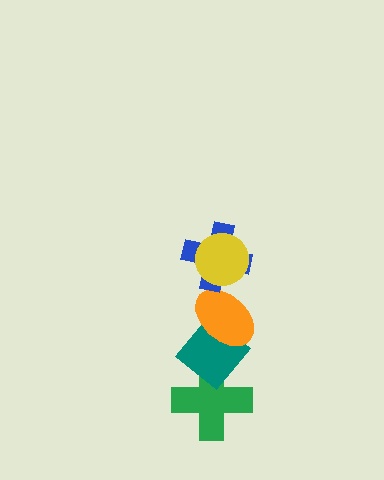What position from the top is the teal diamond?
The teal diamond is 4th from the top.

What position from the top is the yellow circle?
The yellow circle is 1st from the top.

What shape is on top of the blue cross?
The yellow circle is on top of the blue cross.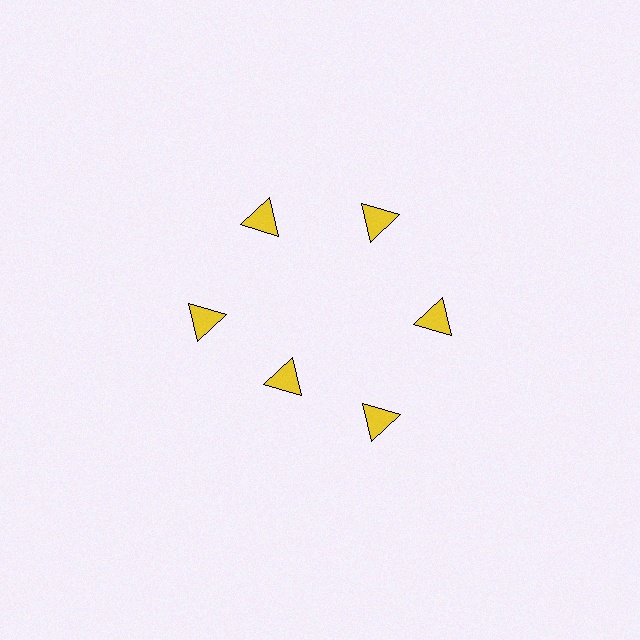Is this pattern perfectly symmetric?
No. The 6 yellow triangles are arranged in a ring, but one element near the 7 o'clock position is pulled inward toward the center, breaking the 6-fold rotational symmetry.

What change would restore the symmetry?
The symmetry would be restored by moving it outward, back onto the ring so that all 6 triangles sit at equal angles and equal distance from the center.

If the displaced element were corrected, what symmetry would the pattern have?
It would have 6-fold rotational symmetry — the pattern would map onto itself every 60 degrees.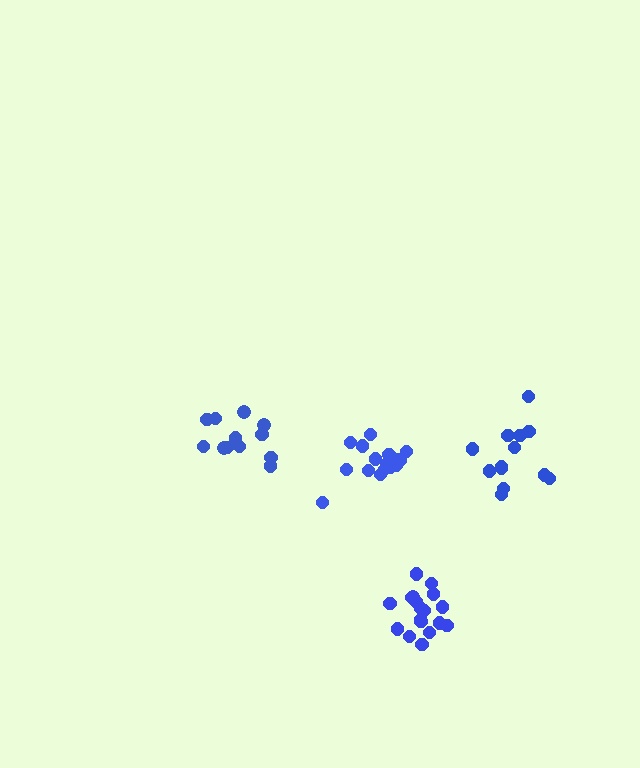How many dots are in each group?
Group 1: 18 dots, Group 2: 14 dots, Group 3: 12 dots, Group 4: 16 dots (60 total).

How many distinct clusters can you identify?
There are 4 distinct clusters.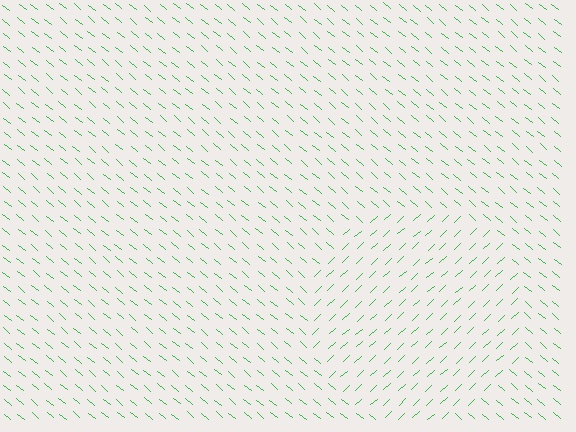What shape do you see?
I see a circle.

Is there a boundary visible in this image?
Yes, there is a texture boundary formed by a change in line orientation.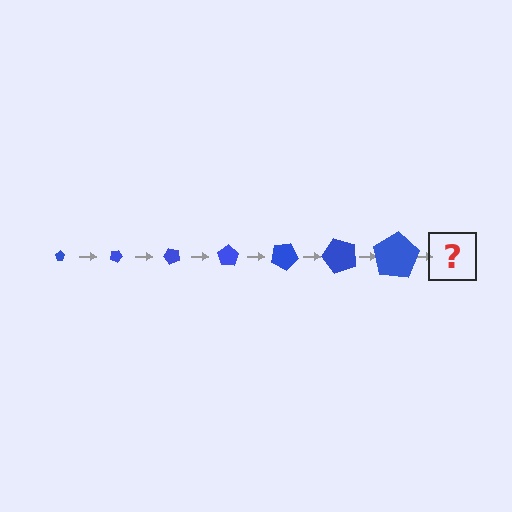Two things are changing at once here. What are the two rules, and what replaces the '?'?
The two rules are that the pentagon grows larger each step and it rotates 25 degrees each step. The '?' should be a pentagon, larger than the previous one and rotated 175 degrees from the start.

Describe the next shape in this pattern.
It should be a pentagon, larger than the previous one and rotated 175 degrees from the start.